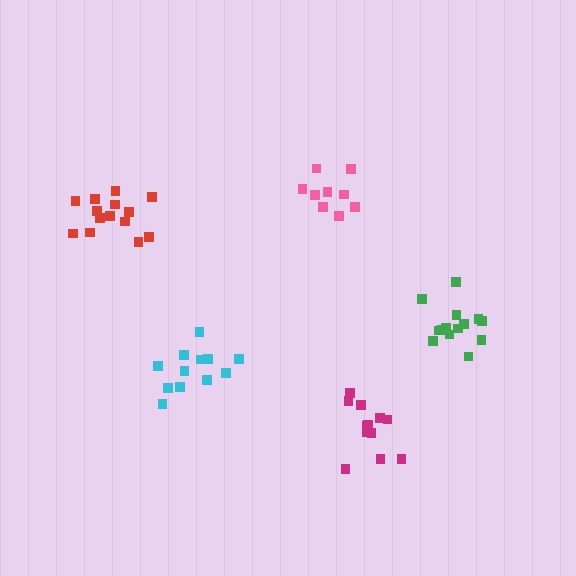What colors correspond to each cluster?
The clusters are colored: cyan, magenta, pink, red, green.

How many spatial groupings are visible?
There are 5 spatial groupings.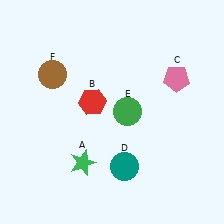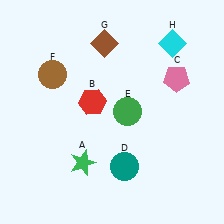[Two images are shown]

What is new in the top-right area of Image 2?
A cyan diamond (H) was added in the top-right area of Image 2.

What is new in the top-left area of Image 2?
A brown diamond (G) was added in the top-left area of Image 2.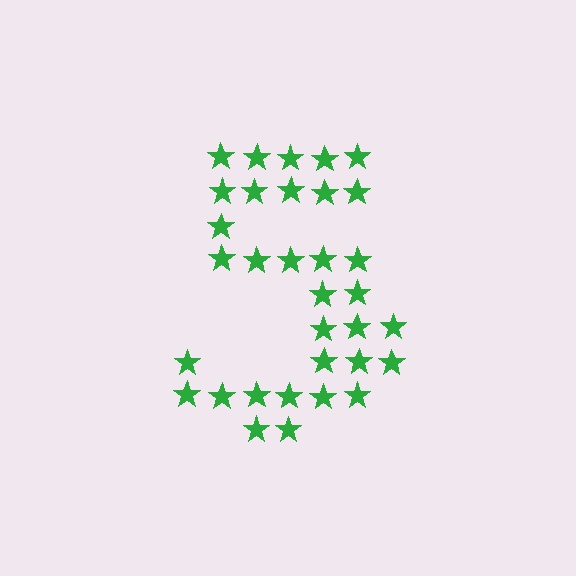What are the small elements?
The small elements are stars.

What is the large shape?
The large shape is the digit 5.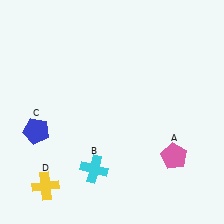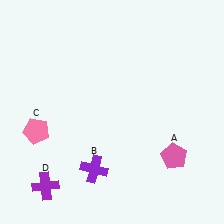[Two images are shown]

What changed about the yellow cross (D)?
In Image 1, D is yellow. In Image 2, it changed to purple.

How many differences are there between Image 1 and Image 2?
There are 3 differences between the two images.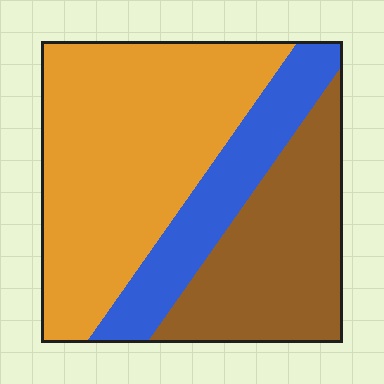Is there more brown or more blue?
Brown.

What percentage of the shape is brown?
Brown covers around 30% of the shape.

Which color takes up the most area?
Orange, at roughly 50%.